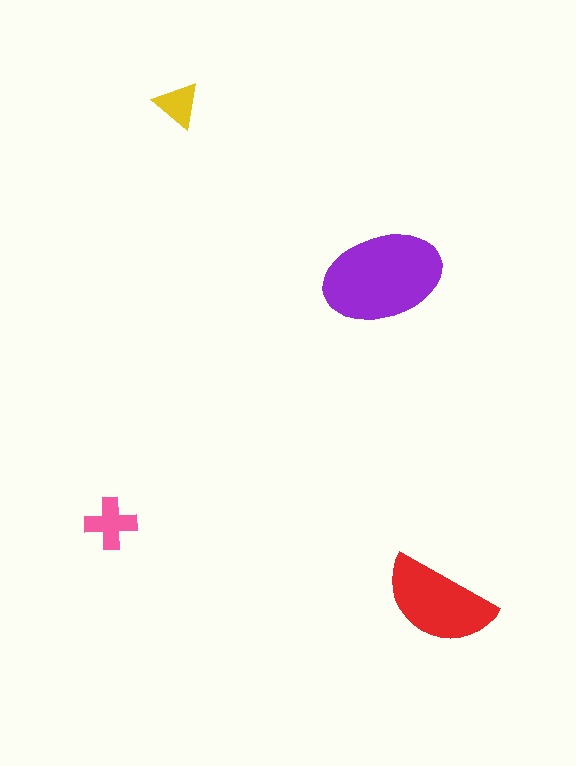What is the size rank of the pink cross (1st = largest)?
3rd.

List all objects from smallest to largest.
The yellow triangle, the pink cross, the red semicircle, the purple ellipse.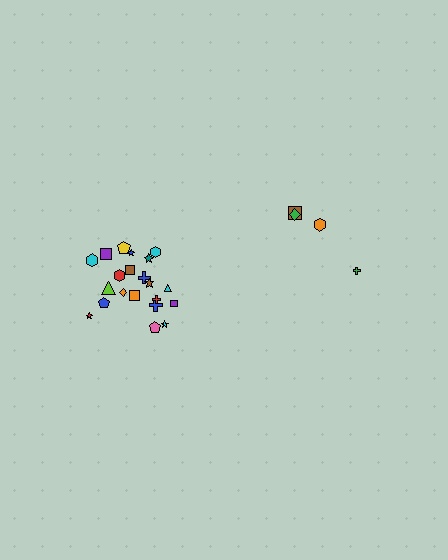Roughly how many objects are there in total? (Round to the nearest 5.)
Roughly 25 objects in total.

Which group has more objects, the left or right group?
The left group.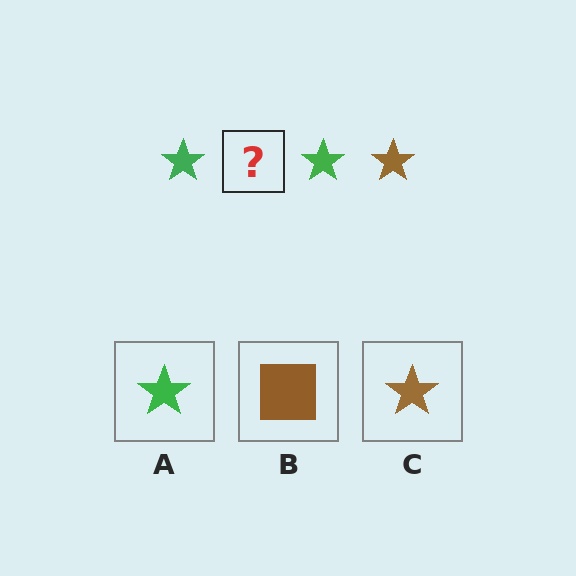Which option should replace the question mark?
Option C.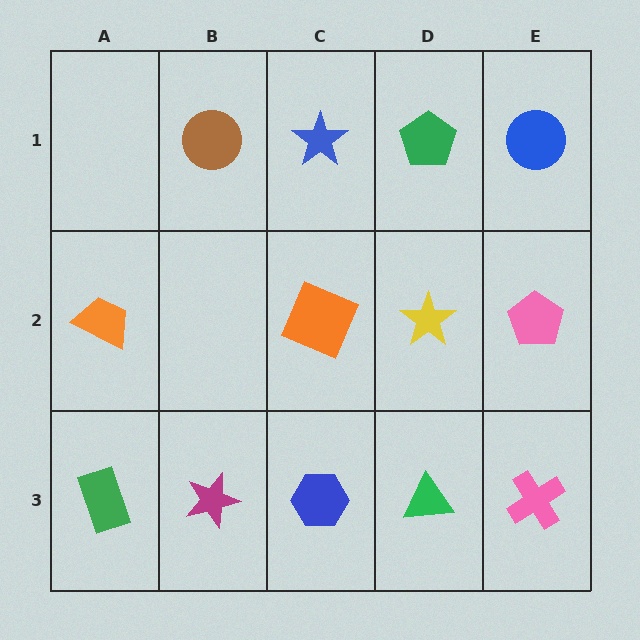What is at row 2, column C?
An orange square.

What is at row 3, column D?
A green triangle.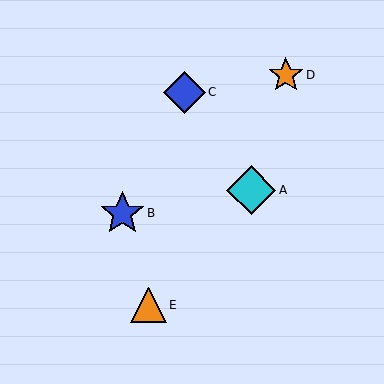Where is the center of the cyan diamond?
The center of the cyan diamond is at (251, 190).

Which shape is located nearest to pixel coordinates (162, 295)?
The orange triangle (labeled E) at (149, 305) is nearest to that location.